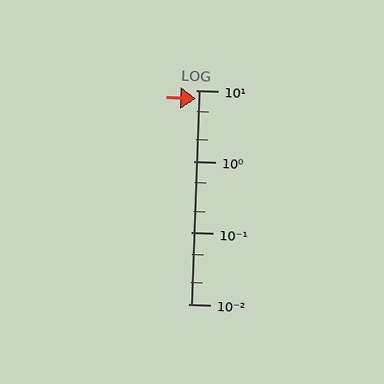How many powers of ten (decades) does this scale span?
The scale spans 3 decades, from 0.01 to 10.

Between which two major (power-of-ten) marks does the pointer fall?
The pointer is between 1 and 10.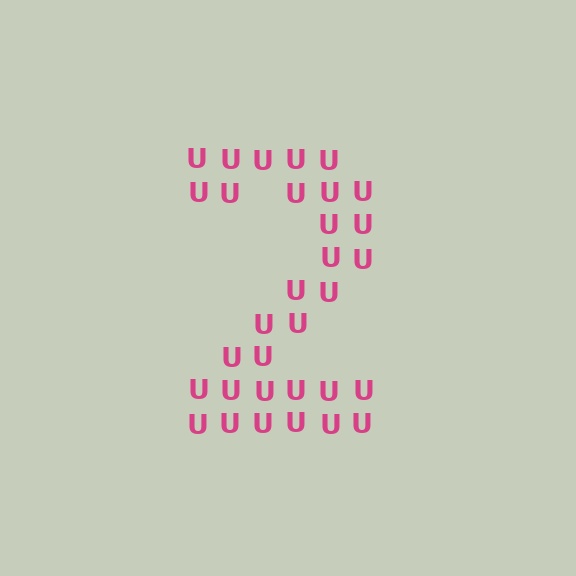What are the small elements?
The small elements are letter U's.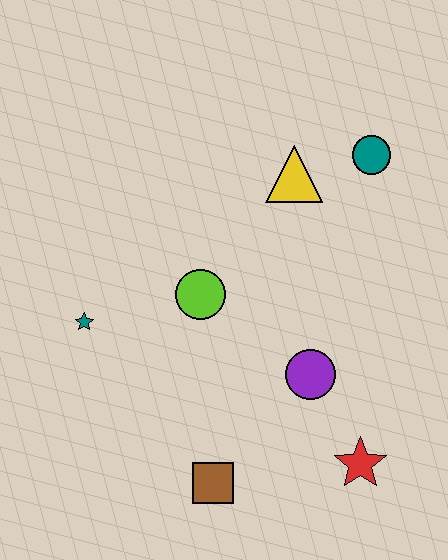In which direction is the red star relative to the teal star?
The red star is to the right of the teal star.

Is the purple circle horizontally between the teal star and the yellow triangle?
No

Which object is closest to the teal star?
The lime circle is closest to the teal star.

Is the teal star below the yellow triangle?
Yes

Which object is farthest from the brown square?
The teal circle is farthest from the brown square.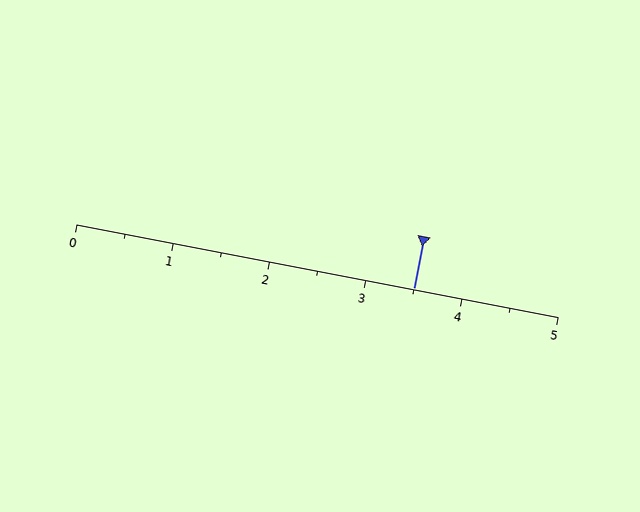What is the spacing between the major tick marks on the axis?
The major ticks are spaced 1 apart.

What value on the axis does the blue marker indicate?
The marker indicates approximately 3.5.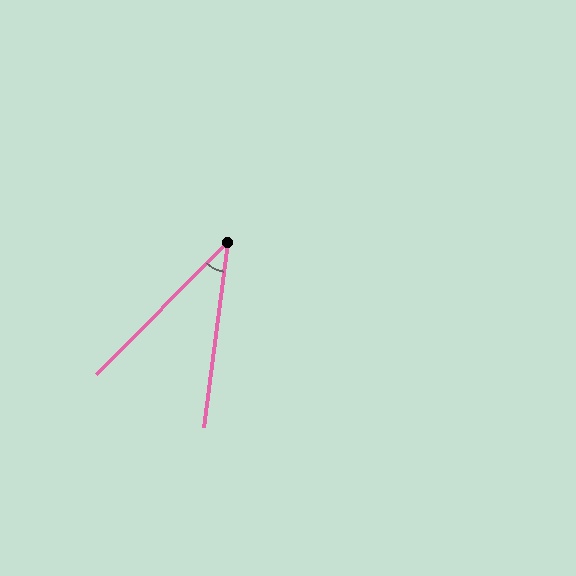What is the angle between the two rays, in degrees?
Approximately 37 degrees.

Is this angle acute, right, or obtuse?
It is acute.